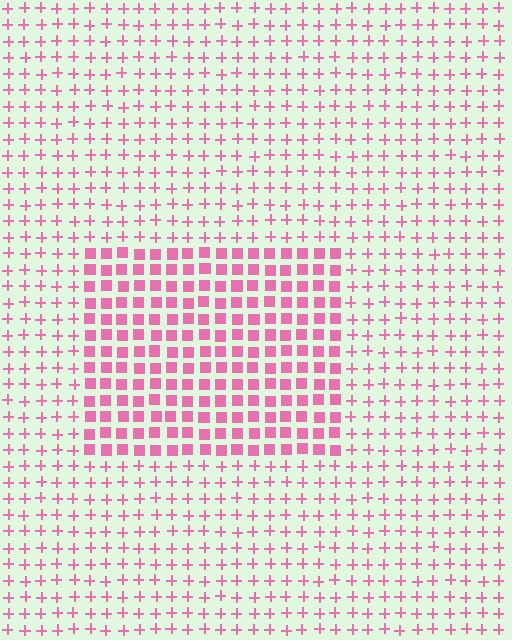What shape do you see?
I see a rectangle.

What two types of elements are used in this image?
The image uses squares inside the rectangle region and plus signs outside it.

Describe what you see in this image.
The image is filled with small pink elements arranged in a uniform grid. A rectangle-shaped region contains squares, while the surrounding area contains plus signs. The boundary is defined purely by the change in element shape.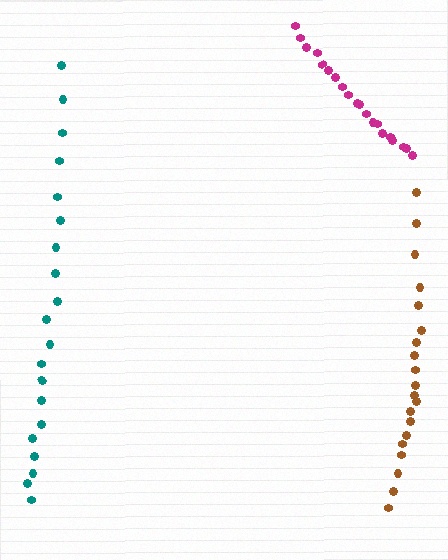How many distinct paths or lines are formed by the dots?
There are 3 distinct paths.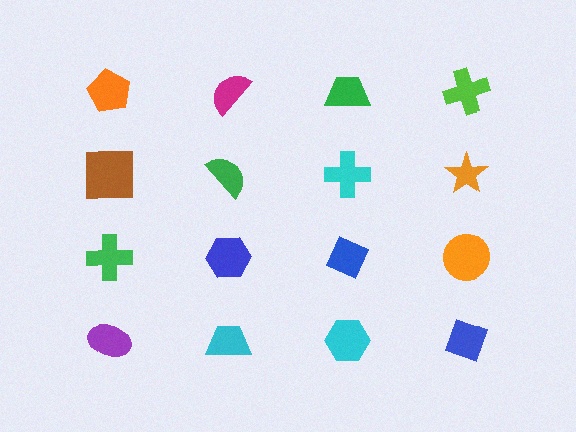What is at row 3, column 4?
An orange circle.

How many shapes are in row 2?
4 shapes.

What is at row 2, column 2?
A green semicircle.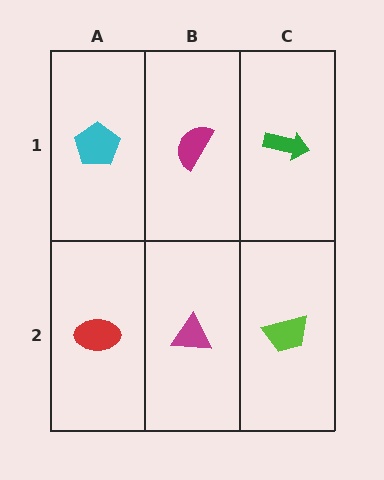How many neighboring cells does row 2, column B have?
3.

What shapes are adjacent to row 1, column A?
A red ellipse (row 2, column A), a magenta semicircle (row 1, column B).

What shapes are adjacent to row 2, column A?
A cyan pentagon (row 1, column A), a magenta triangle (row 2, column B).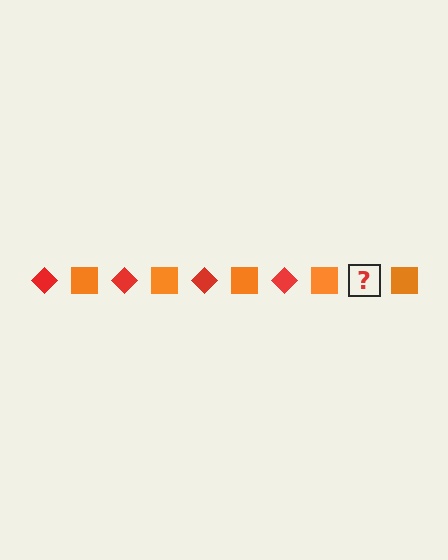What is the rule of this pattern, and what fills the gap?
The rule is that the pattern alternates between red diamond and orange square. The gap should be filled with a red diamond.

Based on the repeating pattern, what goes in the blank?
The blank should be a red diamond.